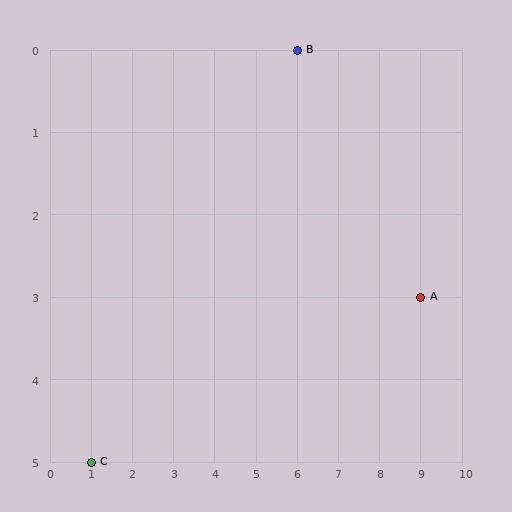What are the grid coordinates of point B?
Point B is at grid coordinates (6, 0).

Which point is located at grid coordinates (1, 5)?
Point C is at (1, 5).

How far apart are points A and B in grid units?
Points A and B are 3 columns and 3 rows apart (about 4.2 grid units diagonally).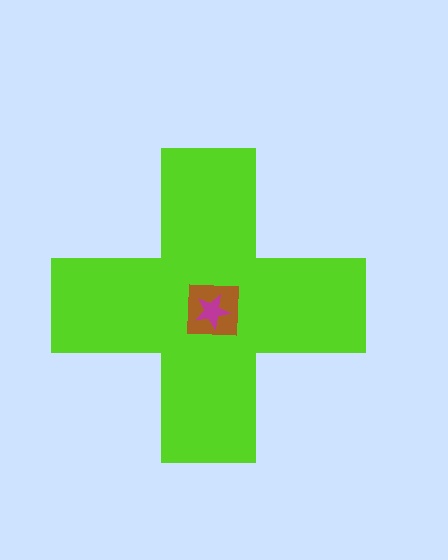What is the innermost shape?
The magenta star.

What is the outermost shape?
The lime cross.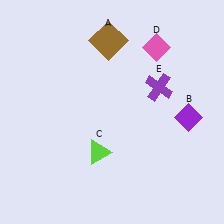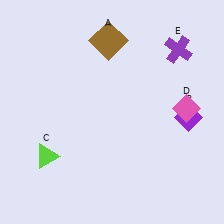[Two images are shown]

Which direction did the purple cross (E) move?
The purple cross (E) moved up.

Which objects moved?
The objects that moved are: the lime triangle (C), the pink diamond (D), the purple cross (E).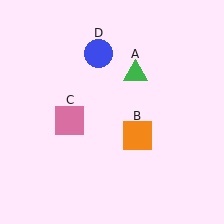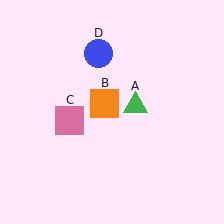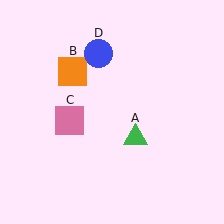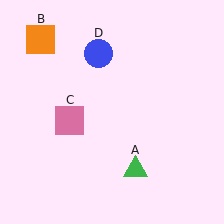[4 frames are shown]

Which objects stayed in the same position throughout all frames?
Pink square (object C) and blue circle (object D) remained stationary.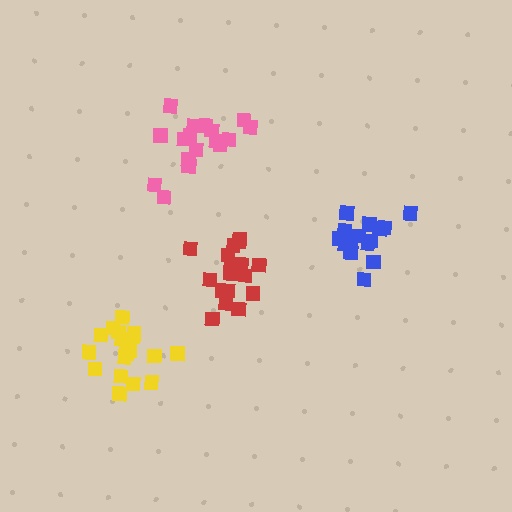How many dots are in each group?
Group 1: 19 dots, Group 2: 19 dots, Group 3: 15 dots, Group 4: 17 dots (70 total).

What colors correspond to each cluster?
The clusters are colored: yellow, red, blue, pink.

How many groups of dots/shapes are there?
There are 4 groups.